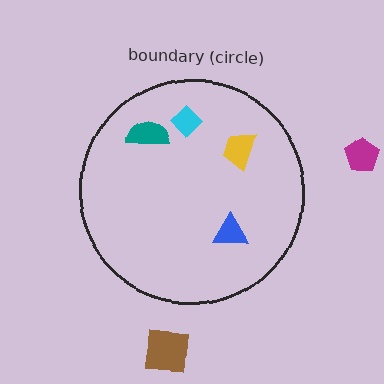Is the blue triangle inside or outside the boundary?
Inside.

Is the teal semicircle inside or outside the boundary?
Inside.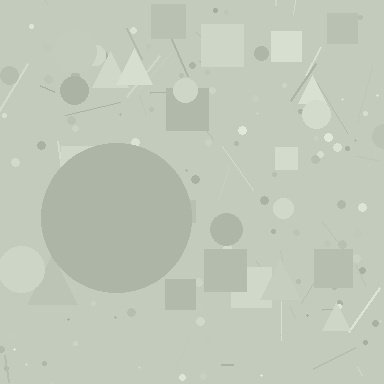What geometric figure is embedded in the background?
A circle is embedded in the background.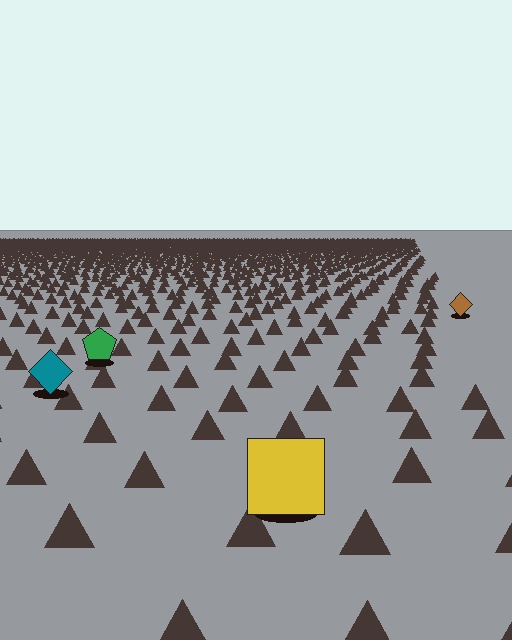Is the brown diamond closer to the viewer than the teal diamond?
No. The teal diamond is closer — you can tell from the texture gradient: the ground texture is coarser near it.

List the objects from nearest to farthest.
From nearest to farthest: the yellow square, the teal diamond, the green pentagon, the brown diamond.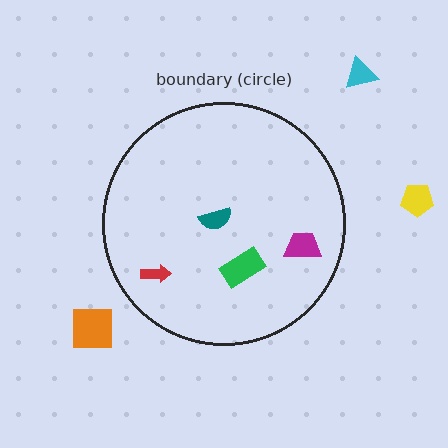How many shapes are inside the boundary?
4 inside, 3 outside.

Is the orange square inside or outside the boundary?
Outside.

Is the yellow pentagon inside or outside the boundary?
Outside.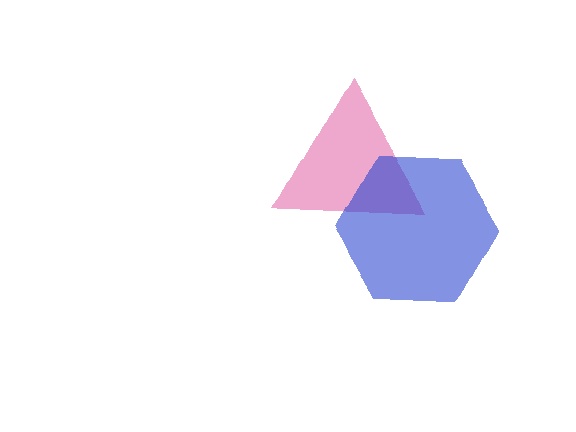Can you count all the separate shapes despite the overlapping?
Yes, there are 2 separate shapes.